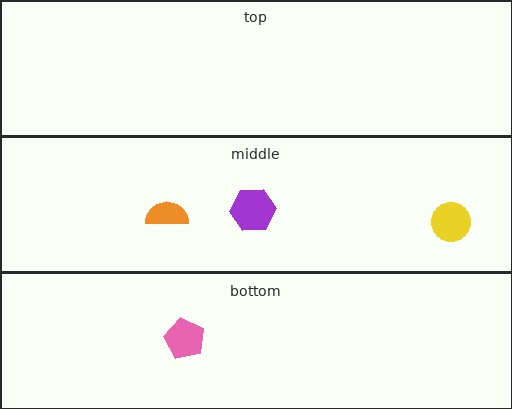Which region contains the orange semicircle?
The middle region.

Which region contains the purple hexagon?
The middle region.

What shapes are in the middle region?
The purple hexagon, the yellow circle, the orange semicircle.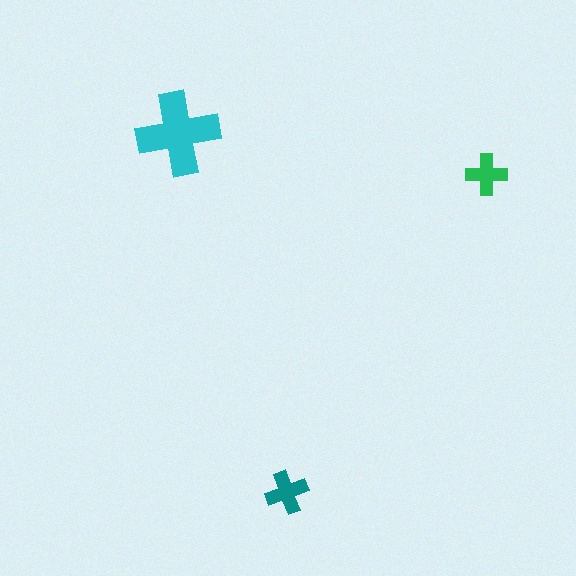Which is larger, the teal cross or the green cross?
The teal one.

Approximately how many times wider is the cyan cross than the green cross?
About 2 times wider.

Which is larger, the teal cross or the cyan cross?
The cyan one.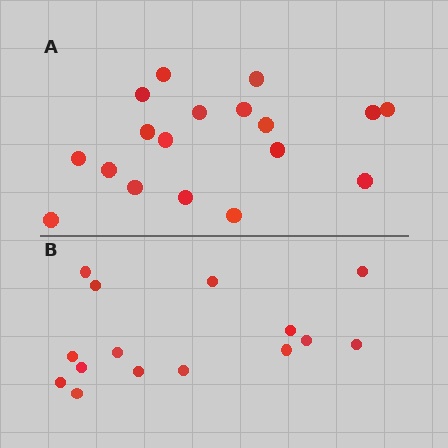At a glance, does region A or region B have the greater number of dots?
Region A (the top region) has more dots.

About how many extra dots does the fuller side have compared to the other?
Region A has just a few more — roughly 2 or 3 more dots than region B.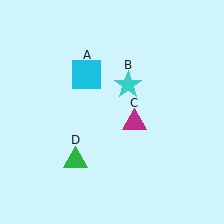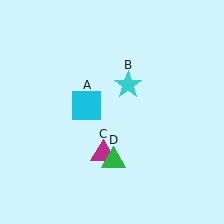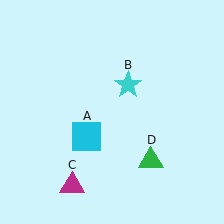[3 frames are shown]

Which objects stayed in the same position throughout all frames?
Cyan star (object B) remained stationary.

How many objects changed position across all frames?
3 objects changed position: cyan square (object A), magenta triangle (object C), green triangle (object D).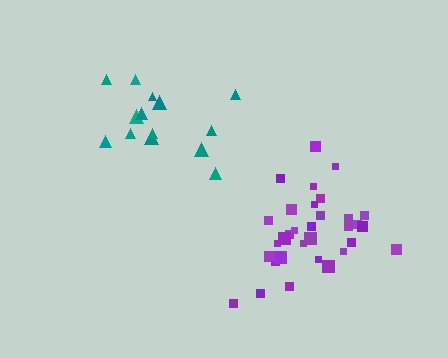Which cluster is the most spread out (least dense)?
Teal.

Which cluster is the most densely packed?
Purple.